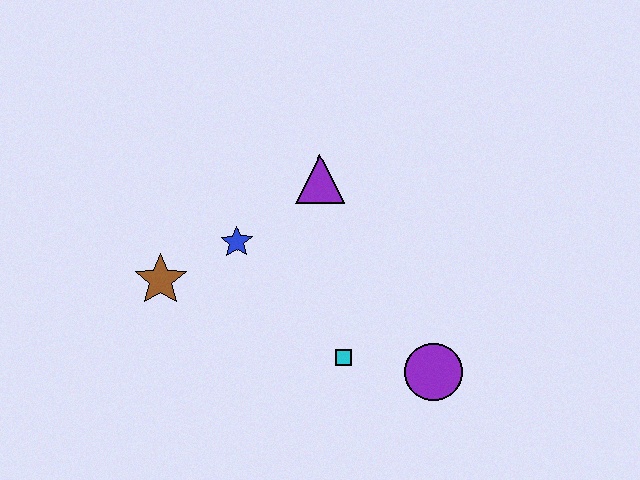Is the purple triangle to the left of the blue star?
No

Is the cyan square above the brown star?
No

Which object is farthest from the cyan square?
The brown star is farthest from the cyan square.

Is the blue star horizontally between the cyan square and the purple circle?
No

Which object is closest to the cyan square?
The purple circle is closest to the cyan square.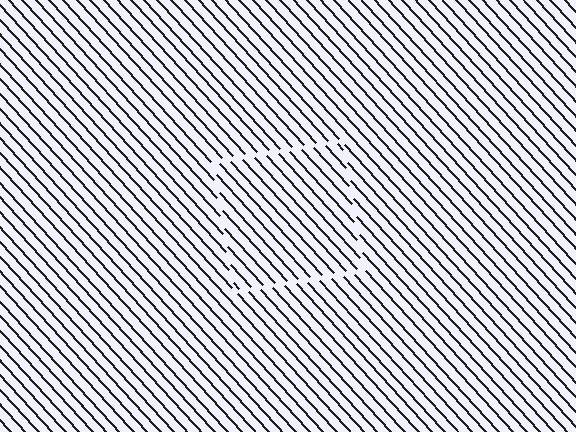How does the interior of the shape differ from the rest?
The interior of the shape contains the same grating, shifted by half a period — the contour is defined by the phase discontinuity where line-ends from the inner and outer gratings abut.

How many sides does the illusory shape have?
4 sides — the line-ends trace a square.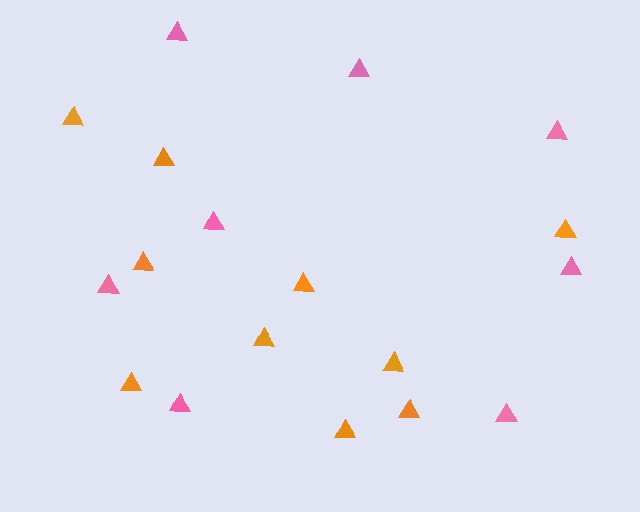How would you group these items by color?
There are 2 groups: one group of orange triangles (10) and one group of pink triangles (8).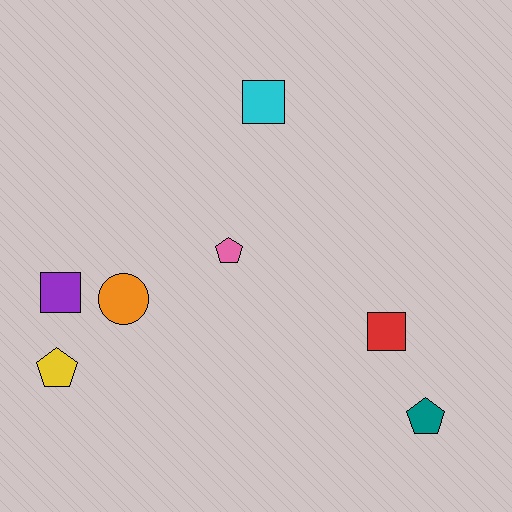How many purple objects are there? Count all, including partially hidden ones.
There is 1 purple object.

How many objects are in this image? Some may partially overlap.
There are 7 objects.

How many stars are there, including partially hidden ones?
There are no stars.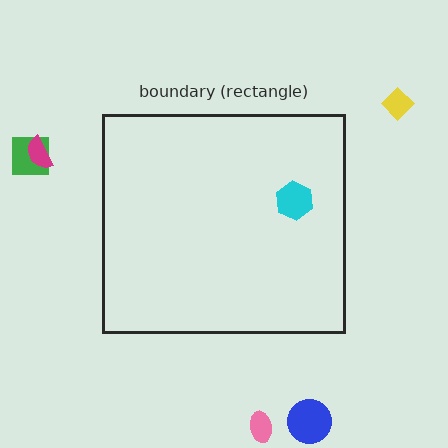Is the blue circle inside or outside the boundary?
Outside.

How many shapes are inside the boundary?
1 inside, 5 outside.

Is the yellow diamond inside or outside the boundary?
Outside.